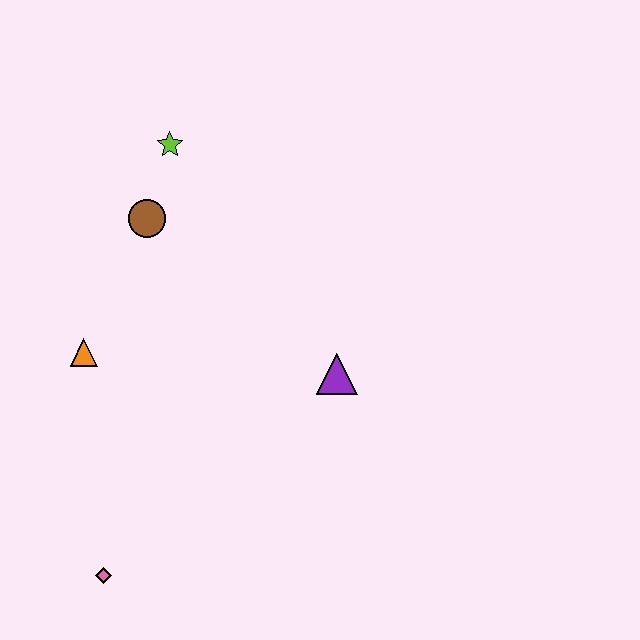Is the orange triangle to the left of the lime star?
Yes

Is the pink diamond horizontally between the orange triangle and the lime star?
Yes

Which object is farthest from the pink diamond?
The lime star is farthest from the pink diamond.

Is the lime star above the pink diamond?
Yes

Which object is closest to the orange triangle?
The brown circle is closest to the orange triangle.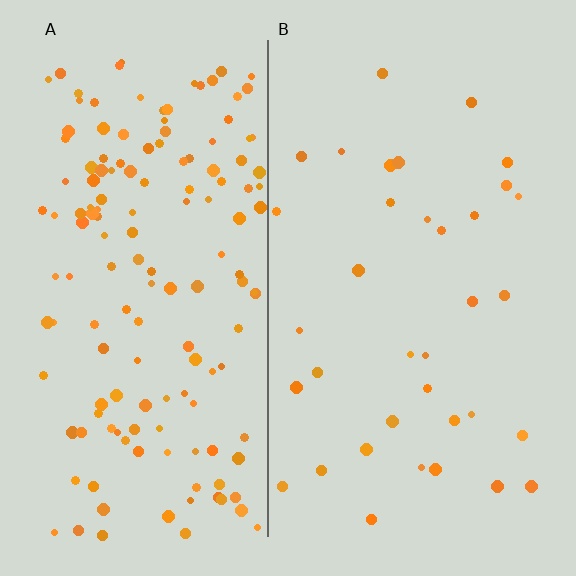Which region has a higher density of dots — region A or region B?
A (the left).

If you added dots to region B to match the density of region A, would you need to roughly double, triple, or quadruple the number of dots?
Approximately quadruple.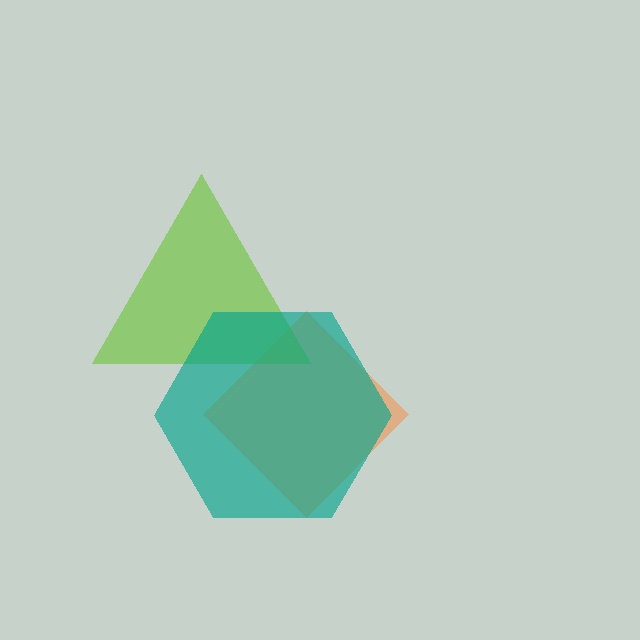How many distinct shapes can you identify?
There are 3 distinct shapes: an orange diamond, a lime triangle, a teal hexagon.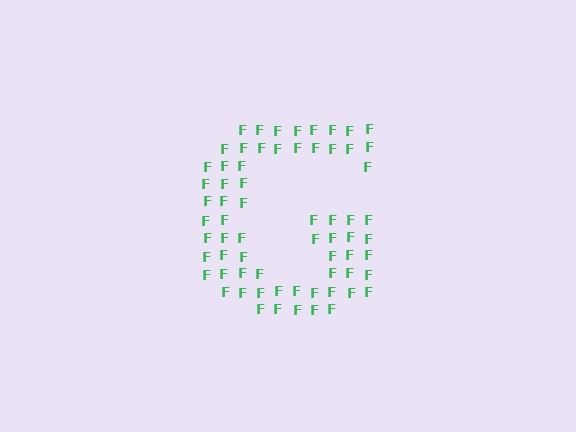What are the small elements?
The small elements are letter F's.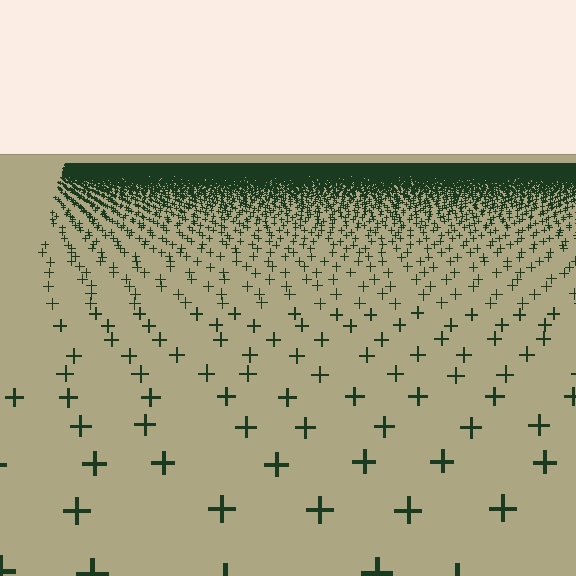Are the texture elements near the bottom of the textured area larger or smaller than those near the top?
Larger. Near the bottom, elements are closer to the viewer and appear at a bigger on-screen size.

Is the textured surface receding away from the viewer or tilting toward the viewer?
The surface is receding away from the viewer. Texture elements get smaller and denser toward the top.